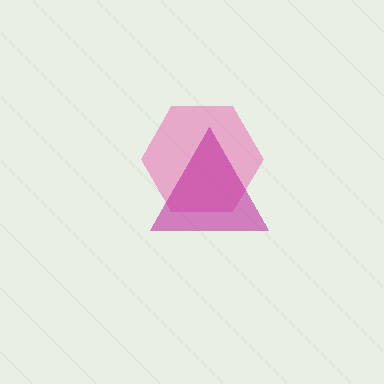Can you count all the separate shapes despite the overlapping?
Yes, there are 2 separate shapes.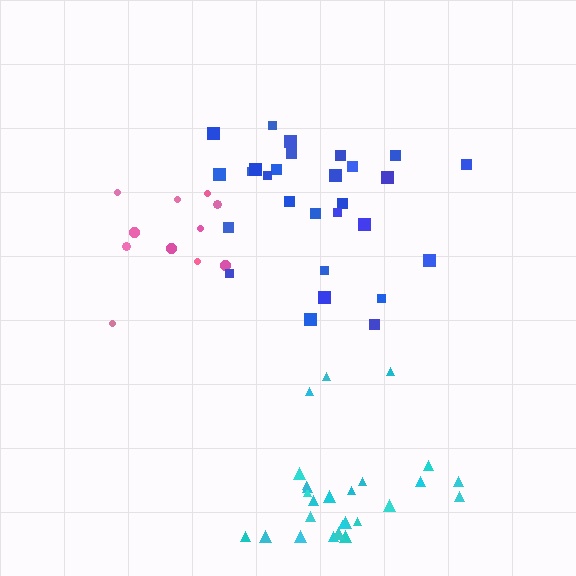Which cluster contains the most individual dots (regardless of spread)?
Blue (28).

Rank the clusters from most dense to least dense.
blue, cyan, pink.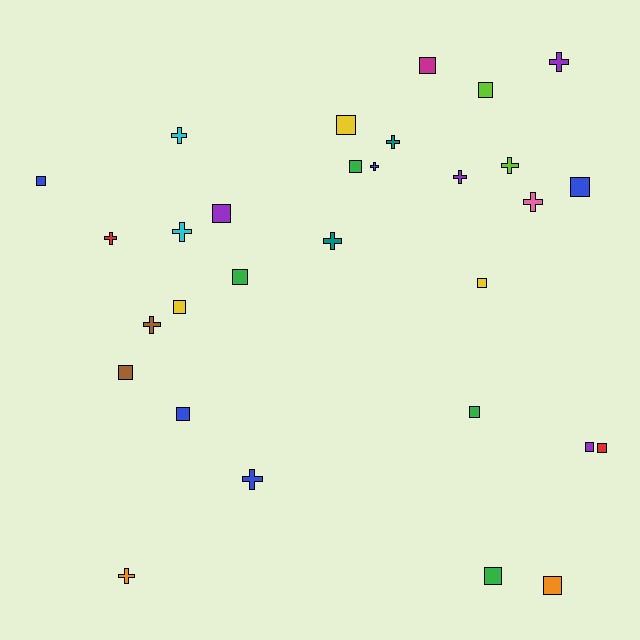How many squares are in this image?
There are 17 squares.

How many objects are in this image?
There are 30 objects.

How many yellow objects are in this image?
There are 3 yellow objects.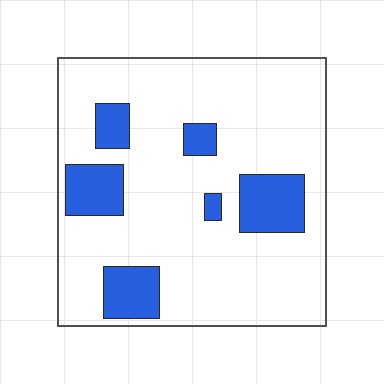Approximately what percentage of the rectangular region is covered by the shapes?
Approximately 20%.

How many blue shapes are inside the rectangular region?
6.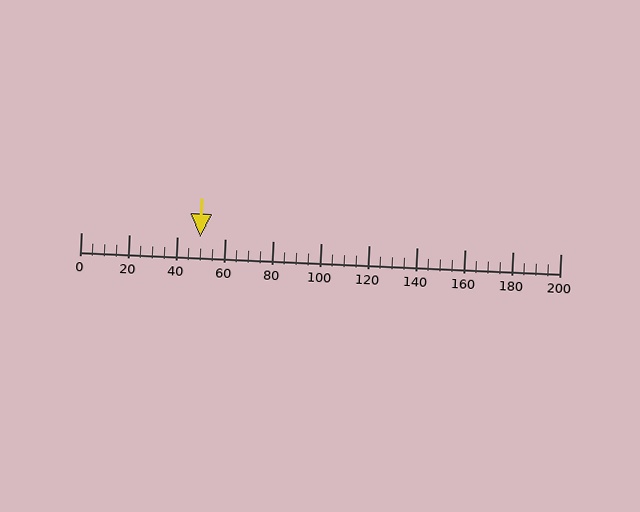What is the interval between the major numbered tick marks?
The major tick marks are spaced 20 units apart.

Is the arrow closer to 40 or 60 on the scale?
The arrow is closer to 40.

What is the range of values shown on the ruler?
The ruler shows values from 0 to 200.